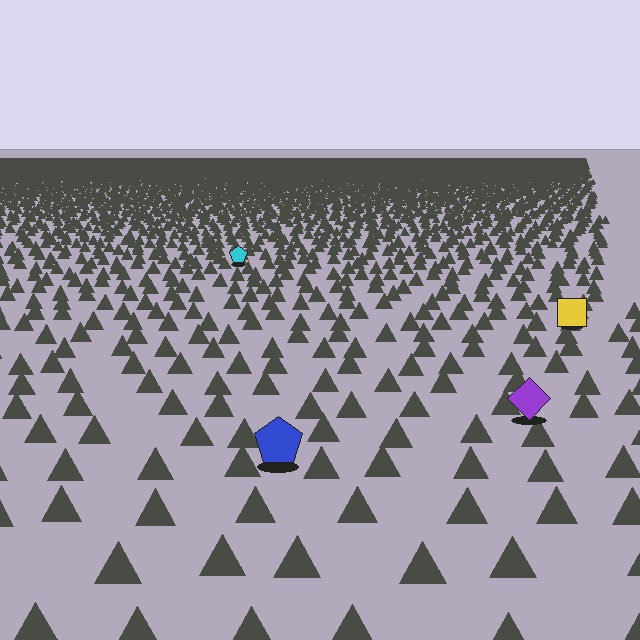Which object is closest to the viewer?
The blue pentagon is closest. The texture marks near it are larger and more spread out.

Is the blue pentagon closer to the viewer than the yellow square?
Yes. The blue pentagon is closer — you can tell from the texture gradient: the ground texture is coarser near it.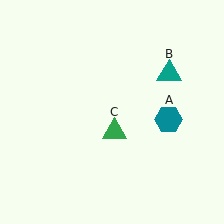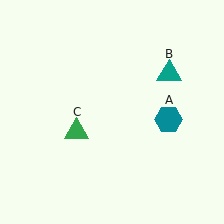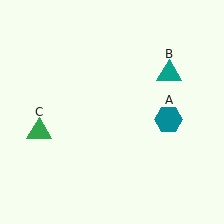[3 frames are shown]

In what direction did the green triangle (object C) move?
The green triangle (object C) moved left.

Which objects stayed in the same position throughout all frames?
Teal hexagon (object A) and teal triangle (object B) remained stationary.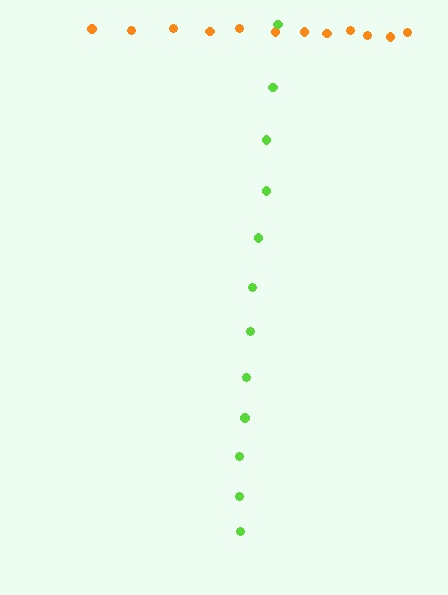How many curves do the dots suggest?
There are 2 distinct paths.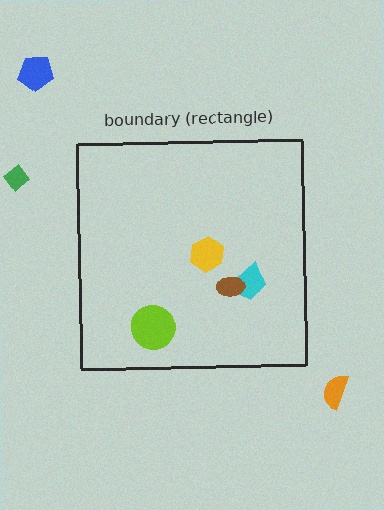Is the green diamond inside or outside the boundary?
Outside.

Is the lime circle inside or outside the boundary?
Inside.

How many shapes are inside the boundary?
4 inside, 3 outside.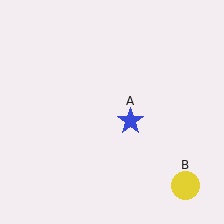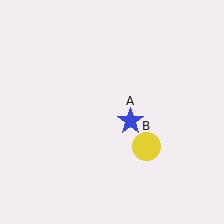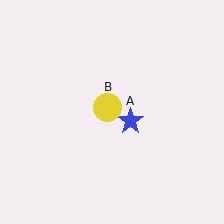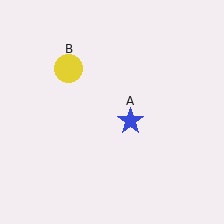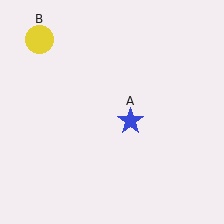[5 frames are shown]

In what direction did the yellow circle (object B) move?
The yellow circle (object B) moved up and to the left.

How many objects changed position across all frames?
1 object changed position: yellow circle (object B).